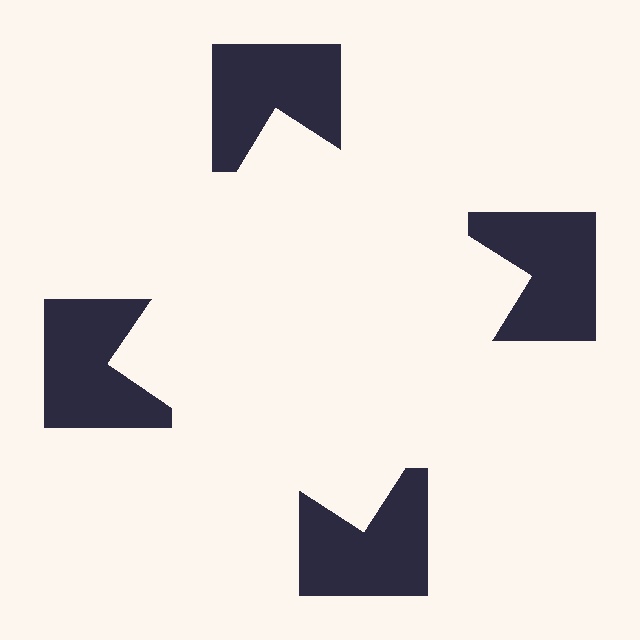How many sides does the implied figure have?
4 sides.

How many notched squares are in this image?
There are 4 — one at each vertex of the illusory square.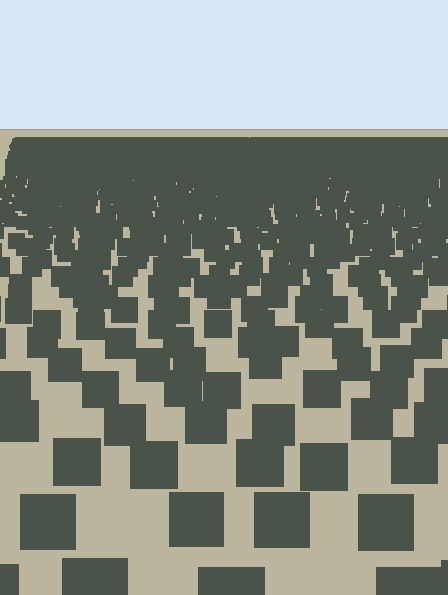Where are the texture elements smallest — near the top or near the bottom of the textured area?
Near the top.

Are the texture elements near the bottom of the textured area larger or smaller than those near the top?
Larger. Near the bottom, elements are closer to the viewer and appear at a bigger on-screen size.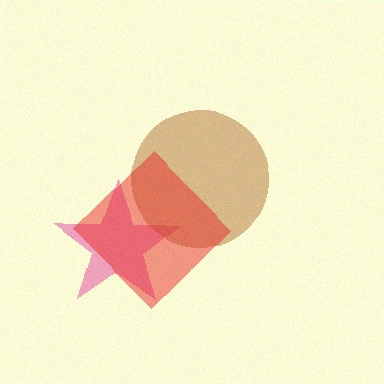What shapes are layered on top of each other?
The layered shapes are: a pink star, a brown circle, a red diamond.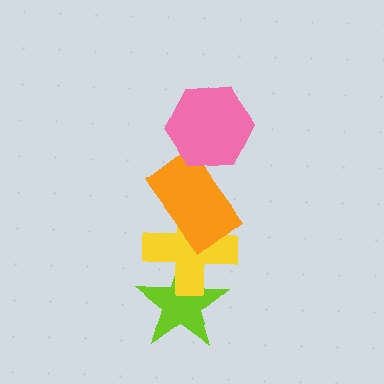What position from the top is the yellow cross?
The yellow cross is 3rd from the top.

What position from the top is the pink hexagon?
The pink hexagon is 1st from the top.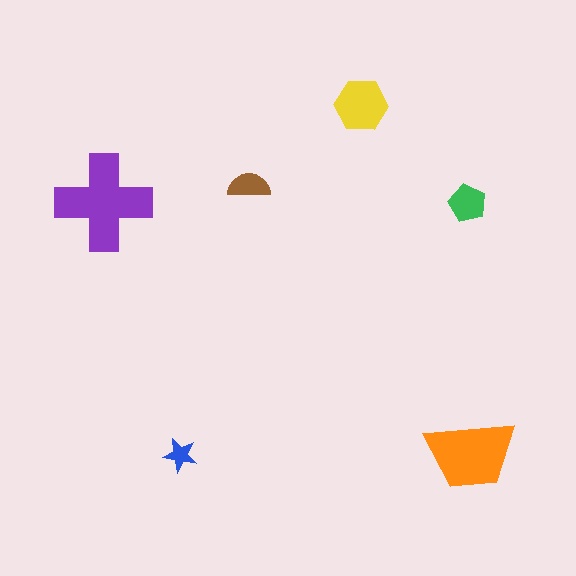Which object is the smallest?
The blue star.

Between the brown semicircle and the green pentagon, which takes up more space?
The green pentagon.